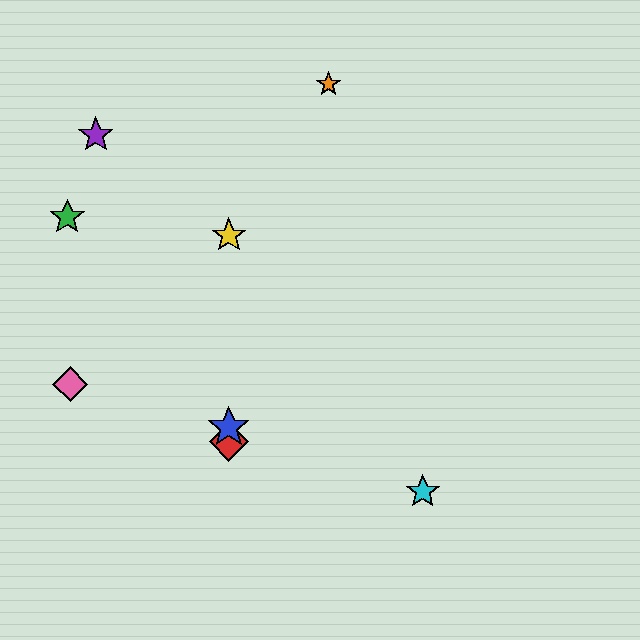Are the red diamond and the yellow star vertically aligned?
Yes, both are at x≈229.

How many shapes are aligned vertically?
3 shapes (the red diamond, the blue star, the yellow star) are aligned vertically.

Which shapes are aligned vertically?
The red diamond, the blue star, the yellow star are aligned vertically.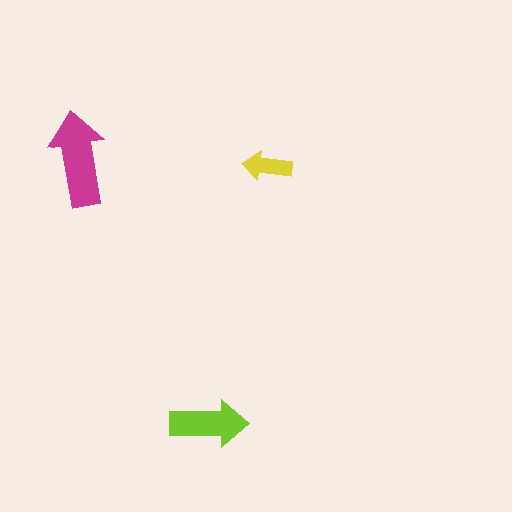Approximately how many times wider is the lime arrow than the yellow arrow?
About 1.5 times wider.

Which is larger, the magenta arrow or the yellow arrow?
The magenta one.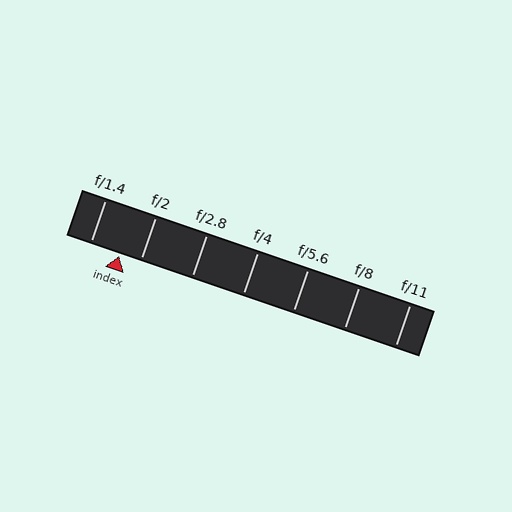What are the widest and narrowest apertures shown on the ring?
The widest aperture shown is f/1.4 and the narrowest is f/11.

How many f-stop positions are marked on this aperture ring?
There are 7 f-stop positions marked.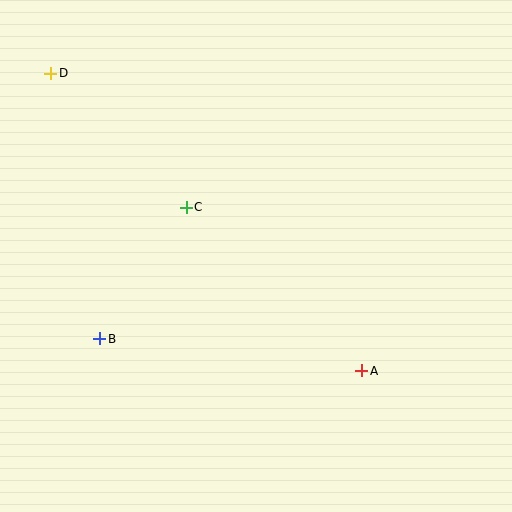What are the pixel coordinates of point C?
Point C is at (186, 207).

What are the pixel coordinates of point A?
Point A is at (362, 371).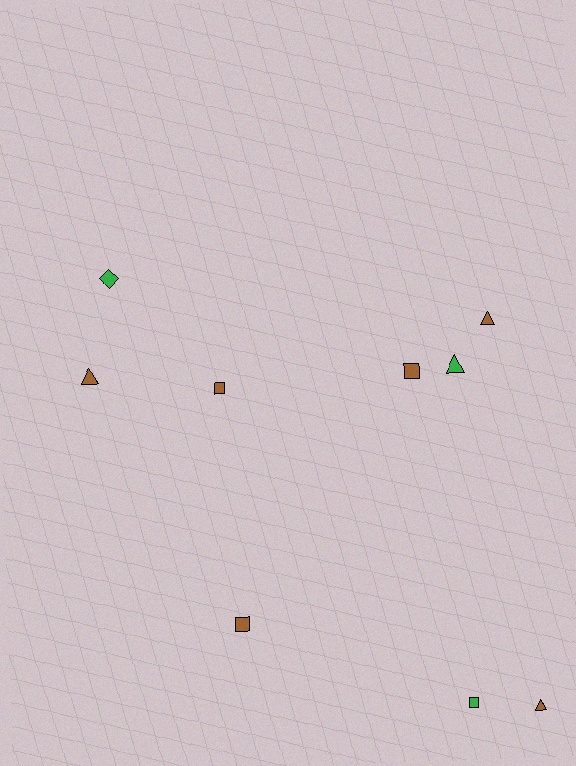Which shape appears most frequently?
Triangle, with 4 objects.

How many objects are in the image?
There are 9 objects.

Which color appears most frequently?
Brown, with 6 objects.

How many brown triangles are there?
There are 3 brown triangles.